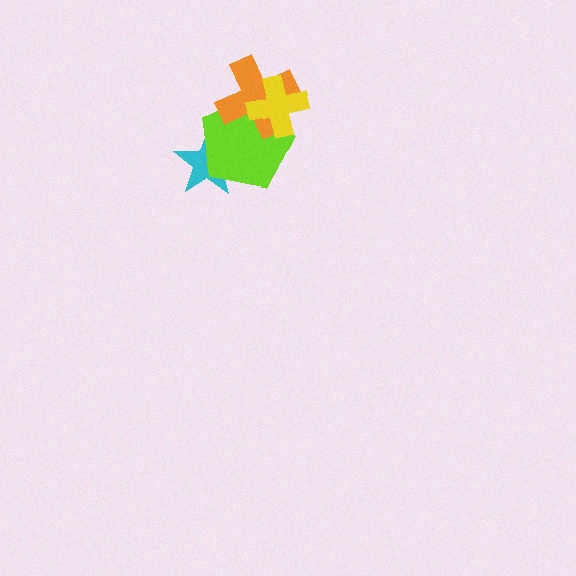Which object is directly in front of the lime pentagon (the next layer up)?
The orange cross is directly in front of the lime pentagon.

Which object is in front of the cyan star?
The lime pentagon is in front of the cyan star.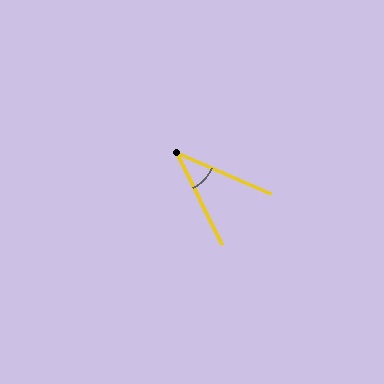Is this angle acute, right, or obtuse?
It is acute.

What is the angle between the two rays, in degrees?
Approximately 40 degrees.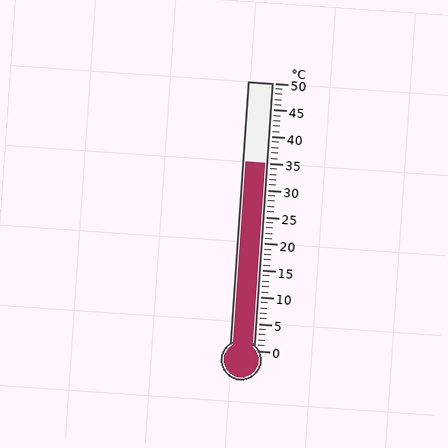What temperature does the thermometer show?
The thermometer shows approximately 35°C.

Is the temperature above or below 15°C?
The temperature is above 15°C.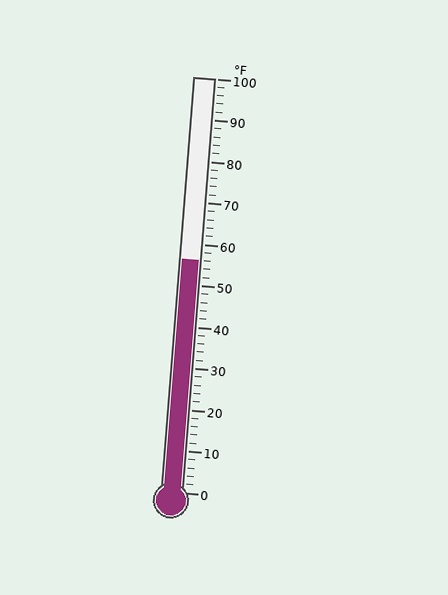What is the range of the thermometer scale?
The thermometer scale ranges from 0°F to 100°F.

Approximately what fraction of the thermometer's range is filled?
The thermometer is filled to approximately 55% of its range.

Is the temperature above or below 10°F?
The temperature is above 10°F.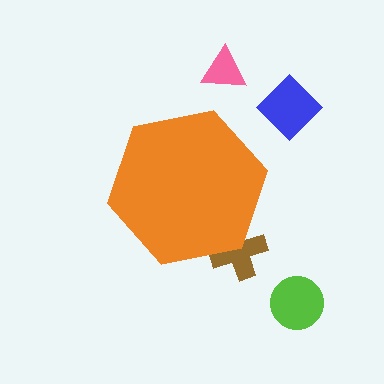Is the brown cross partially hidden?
Yes, the brown cross is partially hidden behind the orange hexagon.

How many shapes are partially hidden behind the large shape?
1 shape is partially hidden.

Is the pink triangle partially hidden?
No, the pink triangle is fully visible.